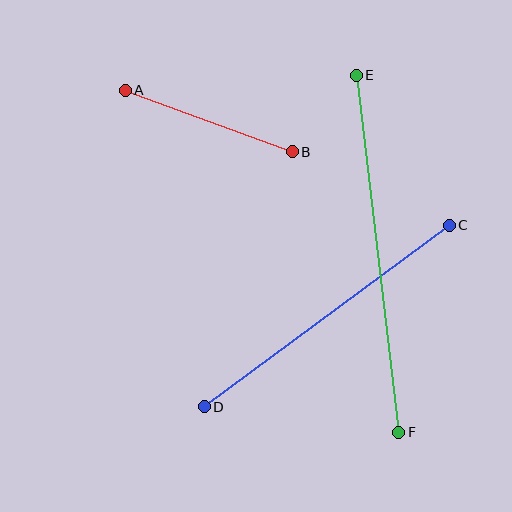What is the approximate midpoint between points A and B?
The midpoint is at approximately (209, 121) pixels.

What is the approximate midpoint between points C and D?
The midpoint is at approximately (327, 316) pixels.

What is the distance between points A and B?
The distance is approximately 178 pixels.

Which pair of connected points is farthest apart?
Points E and F are farthest apart.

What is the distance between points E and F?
The distance is approximately 359 pixels.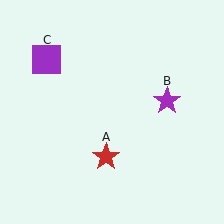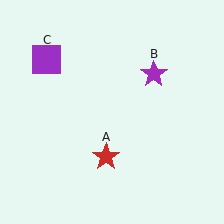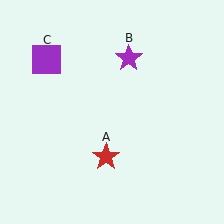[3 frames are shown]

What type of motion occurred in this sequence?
The purple star (object B) rotated counterclockwise around the center of the scene.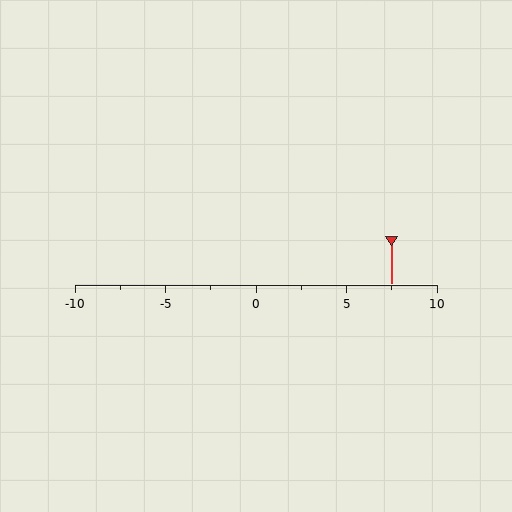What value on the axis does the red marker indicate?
The marker indicates approximately 7.5.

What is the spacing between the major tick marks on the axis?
The major ticks are spaced 5 apart.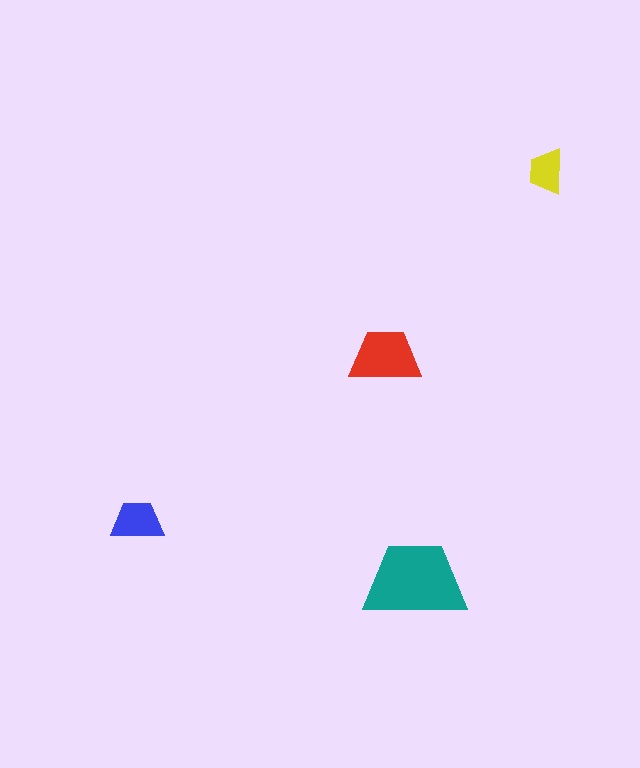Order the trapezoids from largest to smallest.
the teal one, the red one, the blue one, the yellow one.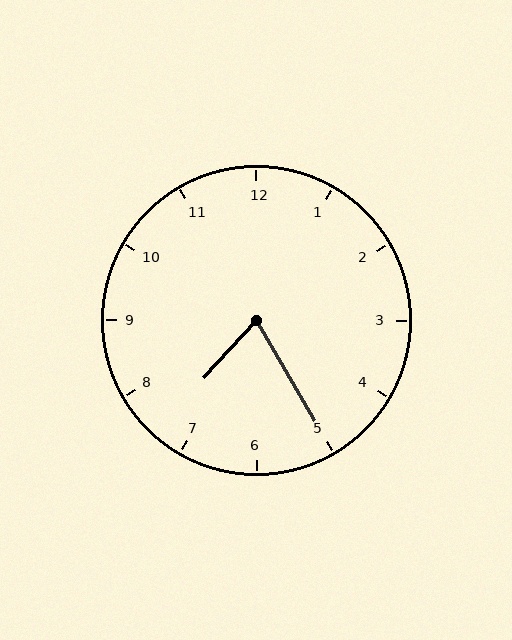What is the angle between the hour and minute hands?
Approximately 72 degrees.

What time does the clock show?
7:25.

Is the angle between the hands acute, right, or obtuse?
It is acute.